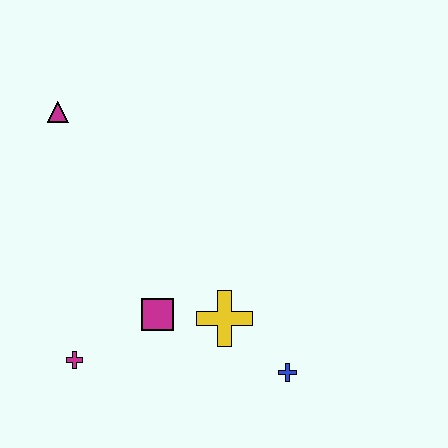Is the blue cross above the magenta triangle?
No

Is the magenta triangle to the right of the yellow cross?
No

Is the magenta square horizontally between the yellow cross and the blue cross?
No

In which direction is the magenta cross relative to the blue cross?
The magenta cross is to the left of the blue cross.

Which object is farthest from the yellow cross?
The magenta triangle is farthest from the yellow cross.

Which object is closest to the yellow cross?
The magenta square is closest to the yellow cross.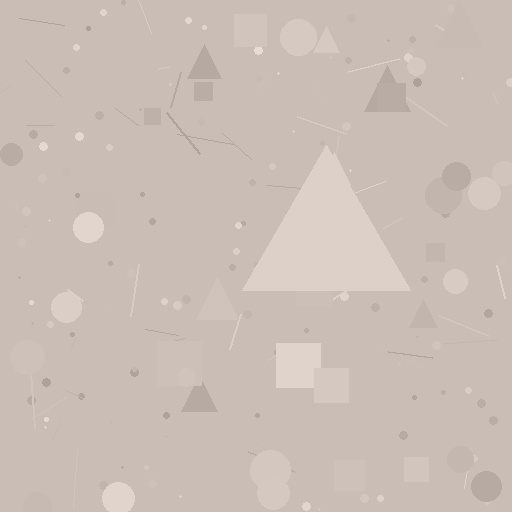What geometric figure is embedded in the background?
A triangle is embedded in the background.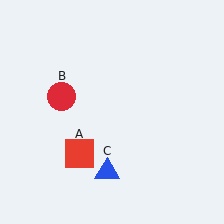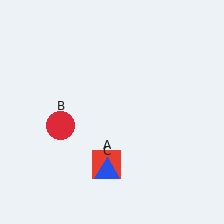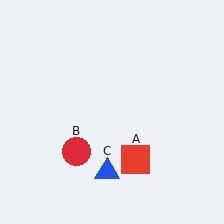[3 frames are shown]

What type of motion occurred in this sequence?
The red square (object A), red circle (object B) rotated counterclockwise around the center of the scene.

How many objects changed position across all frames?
2 objects changed position: red square (object A), red circle (object B).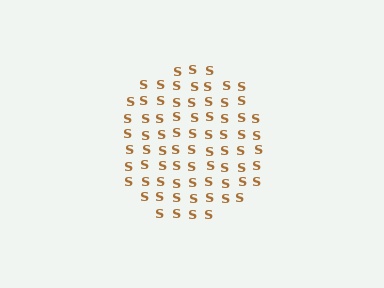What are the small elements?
The small elements are letter S's.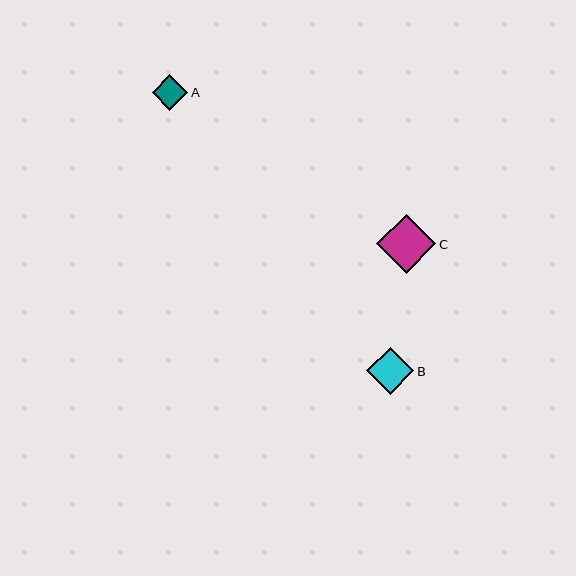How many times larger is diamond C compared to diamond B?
Diamond C is approximately 1.3 times the size of diamond B.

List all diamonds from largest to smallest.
From largest to smallest: C, B, A.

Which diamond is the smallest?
Diamond A is the smallest with a size of approximately 36 pixels.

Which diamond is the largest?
Diamond C is the largest with a size of approximately 59 pixels.